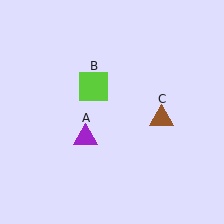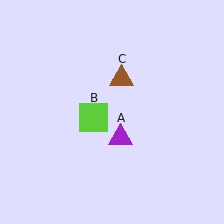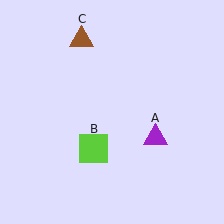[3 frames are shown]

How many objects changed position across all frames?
3 objects changed position: purple triangle (object A), lime square (object B), brown triangle (object C).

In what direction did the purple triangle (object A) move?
The purple triangle (object A) moved right.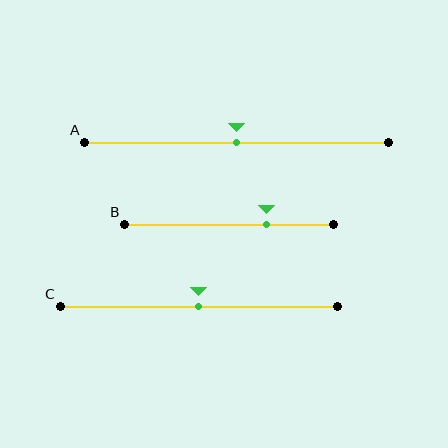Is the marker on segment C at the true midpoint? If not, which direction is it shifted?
Yes, the marker on segment C is at the true midpoint.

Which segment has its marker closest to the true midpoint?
Segment A has its marker closest to the true midpoint.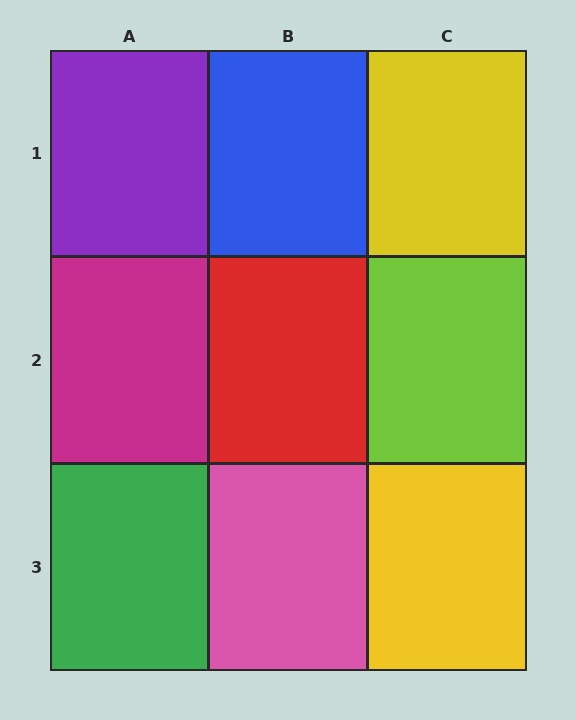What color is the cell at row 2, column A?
Magenta.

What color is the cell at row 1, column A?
Purple.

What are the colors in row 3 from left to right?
Green, pink, yellow.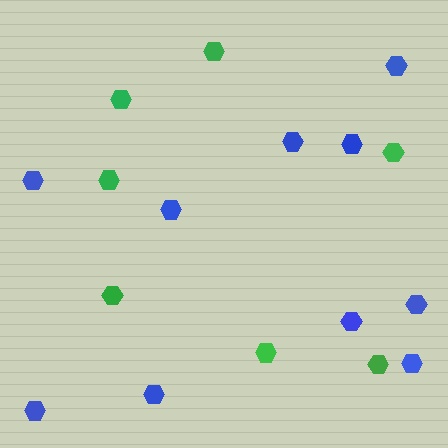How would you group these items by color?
There are 2 groups: one group of green hexagons (7) and one group of blue hexagons (10).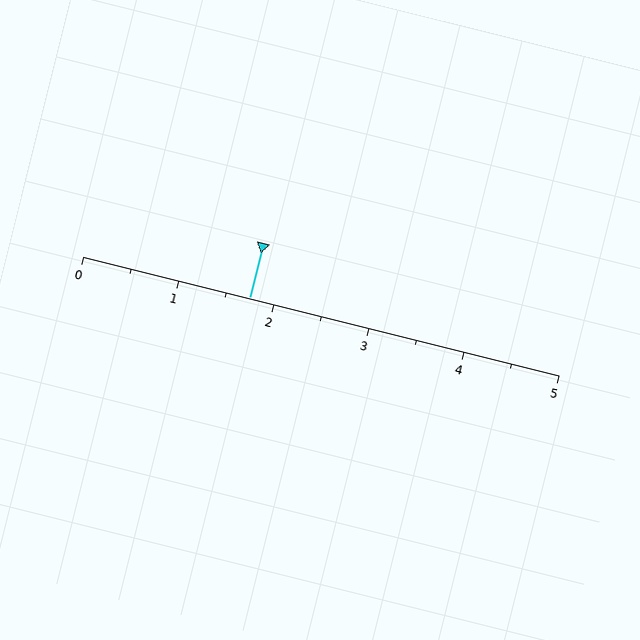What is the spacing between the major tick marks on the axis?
The major ticks are spaced 1 apart.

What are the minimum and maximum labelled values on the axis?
The axis runs from 0 to 5.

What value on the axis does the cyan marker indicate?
The marker indicates approximately 1.8.